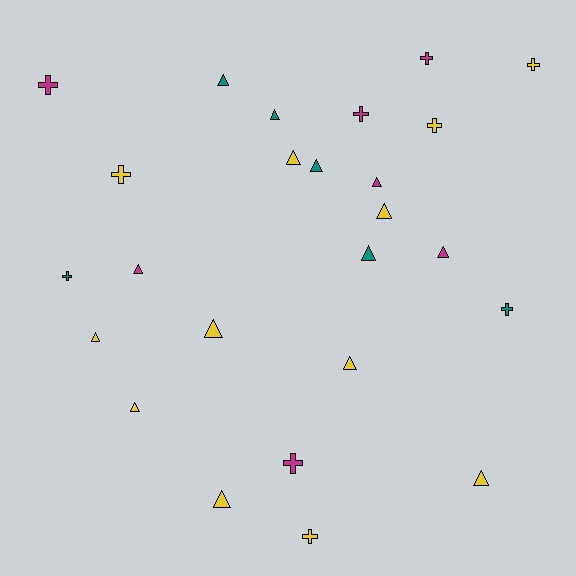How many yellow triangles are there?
There are 8 yellow triangles.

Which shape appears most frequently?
Triangle, with 15 objects.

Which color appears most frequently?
Yellow, with 12 objects.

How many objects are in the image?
There are 25 objects.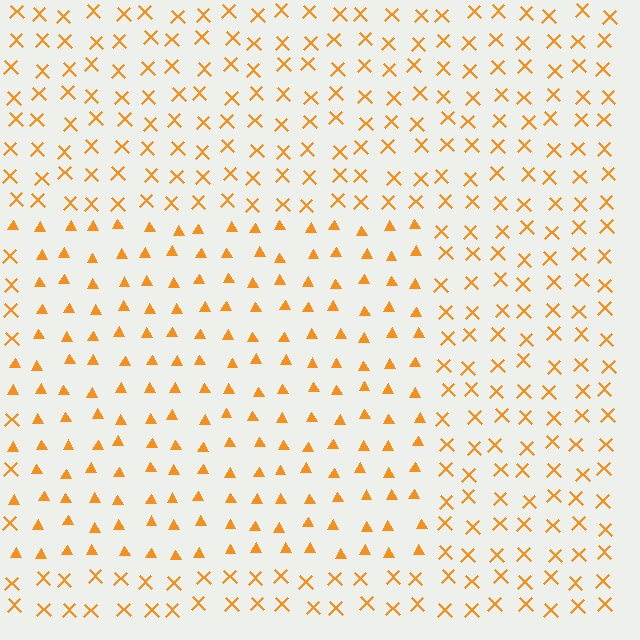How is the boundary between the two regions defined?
The boundary is defined by a change in element shape: triangles inside vs. X marks outside. All elements share the same color and spacing.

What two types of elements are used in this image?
The image uses triangles inside the rectangle region and X marks outside it.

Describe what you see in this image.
The image is filled with small orange elements arranged in a uniform grid. A rectangle-shaped region contains triangles, while the surrounding area contains X marks. The boundary is defined purely by the change in element shape.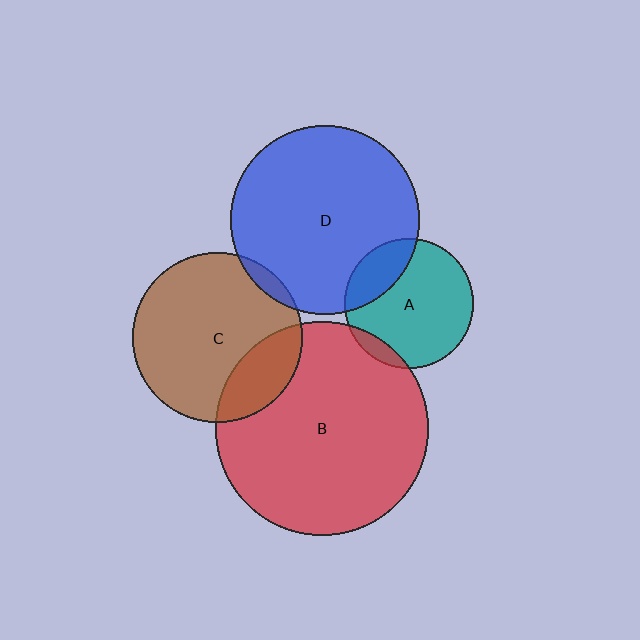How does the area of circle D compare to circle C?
Approximately 1.2 times.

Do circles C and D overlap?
Yes.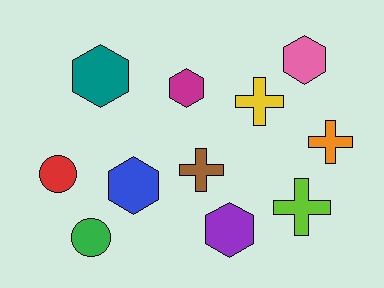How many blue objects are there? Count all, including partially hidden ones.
There is 1 blue object.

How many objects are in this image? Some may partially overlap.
There are 11 objects.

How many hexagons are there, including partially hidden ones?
There are 5 hexagons.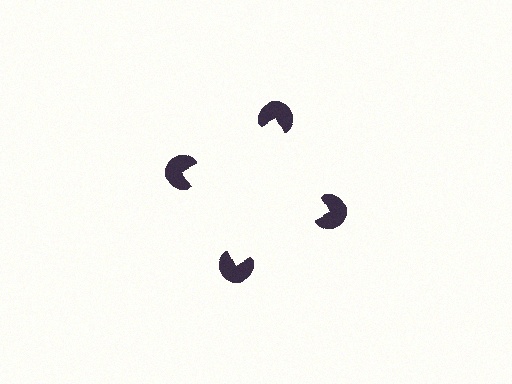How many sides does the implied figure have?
4 sides.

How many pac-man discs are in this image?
There are 4 — one at each vertex of the illusory square.